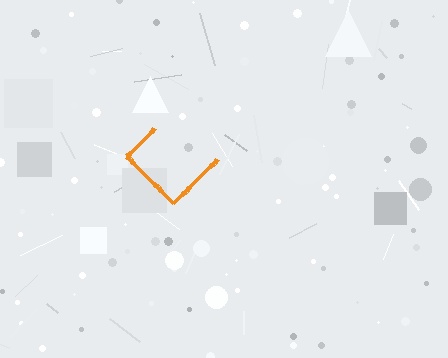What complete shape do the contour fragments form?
The contour fragments form a diamond.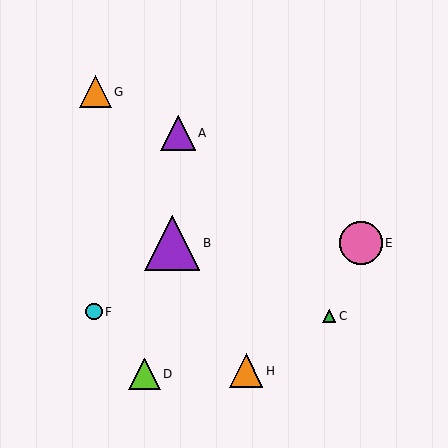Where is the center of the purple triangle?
The center of the purple triangle is at (178, 133).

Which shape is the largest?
The purple triangle (labeled B) is the largest.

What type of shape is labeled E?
Shape E is a pink circle.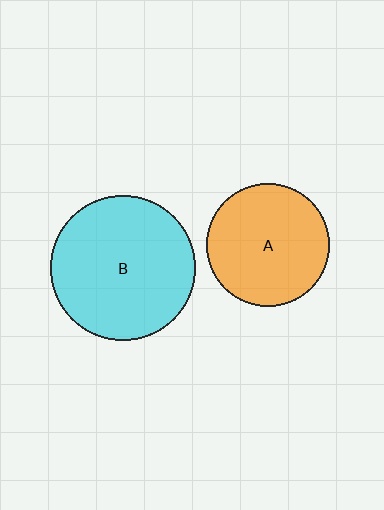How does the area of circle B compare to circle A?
Approximately 1.4 times.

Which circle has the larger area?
Circle B (cyan).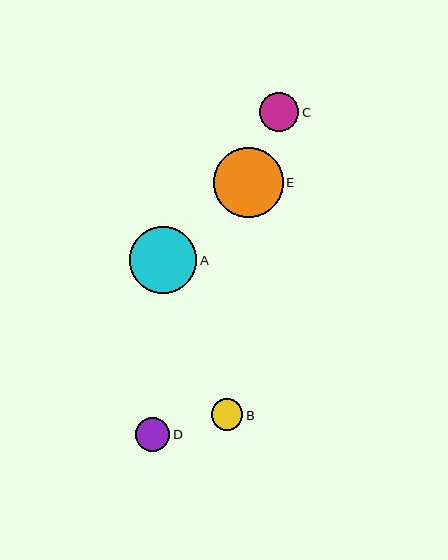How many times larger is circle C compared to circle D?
Circle C is approximately 1.2 times the size of circle D.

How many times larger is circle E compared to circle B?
Circle E is approximately 2.2 times the size of circle B.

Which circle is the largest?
Circle E is the largest with a size of approximately 70 pixels.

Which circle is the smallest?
Circle B is the smallest with a size of approximately 32 pixels.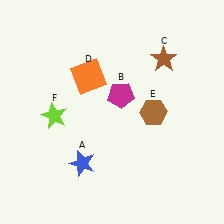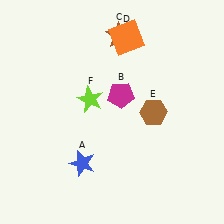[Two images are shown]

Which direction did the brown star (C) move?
The brown star (C) moved left.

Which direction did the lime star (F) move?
The lime star (F) moved right.